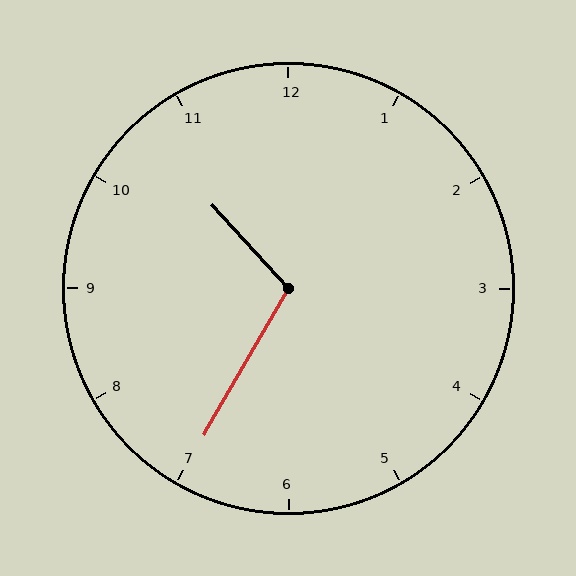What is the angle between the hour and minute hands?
Approximately 108 degrees.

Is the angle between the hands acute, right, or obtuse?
It is obtuse.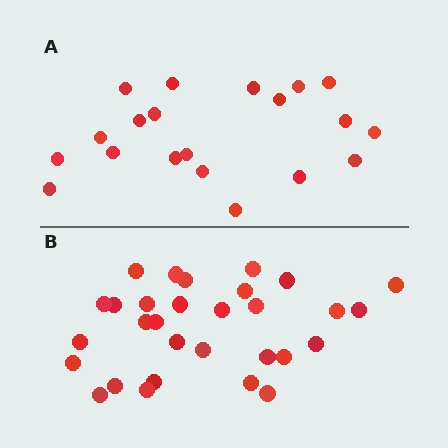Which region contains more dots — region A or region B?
Region B (the bottom region) has more dots.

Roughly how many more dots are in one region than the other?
Region B has roughly 10 or so more dots than region A.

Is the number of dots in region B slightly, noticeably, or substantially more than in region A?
Region B has substantially more. The ratio is roughly 1.5 to 1.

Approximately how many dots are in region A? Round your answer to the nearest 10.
About 20 dots.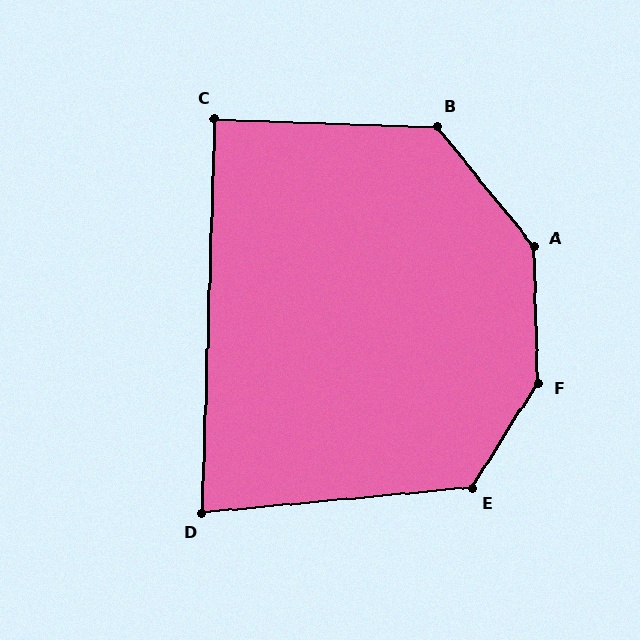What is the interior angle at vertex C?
Approximately 90 degrees (approximately right).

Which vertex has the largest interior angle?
F, at approximately 147 degrees.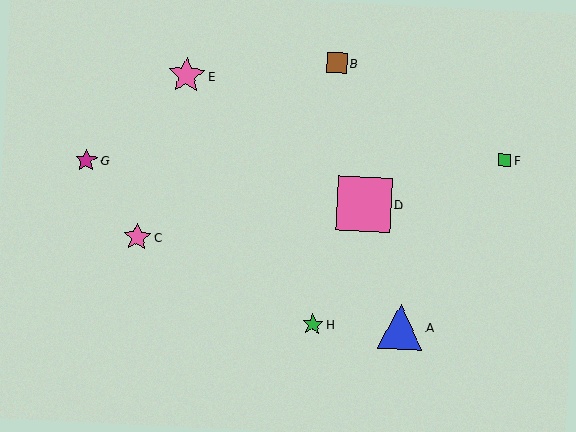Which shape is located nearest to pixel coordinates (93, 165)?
The magenta star (labeled G) at (86, 160) is nearest to that location.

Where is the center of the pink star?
The center of the pink star is at (137, 237).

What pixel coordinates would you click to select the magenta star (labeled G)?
Click at (86, 160) to select the magenta star G.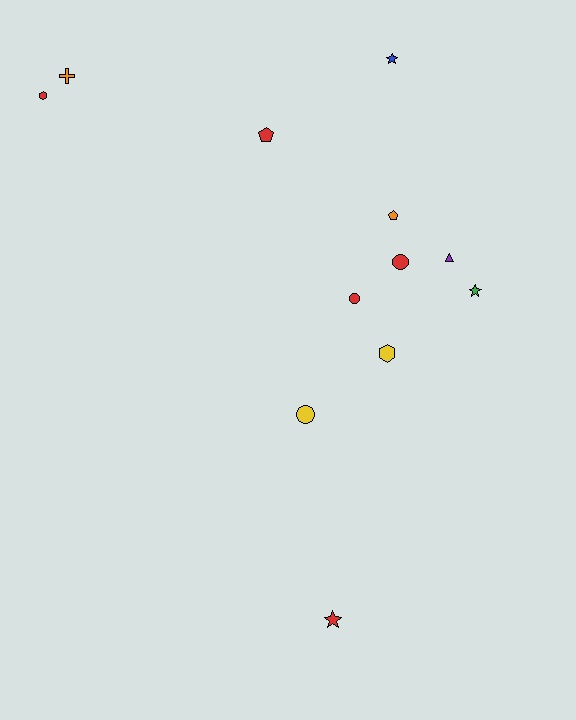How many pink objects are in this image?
There are no pink objects.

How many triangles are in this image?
There is 1 triangle.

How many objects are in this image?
There are 12 objects.